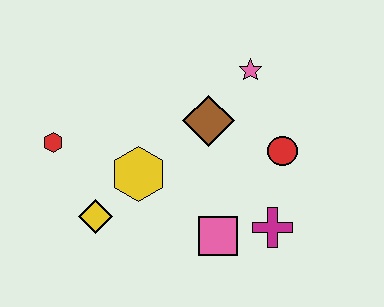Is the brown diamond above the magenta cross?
Yes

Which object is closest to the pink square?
The magenta cross is closest to the pink square.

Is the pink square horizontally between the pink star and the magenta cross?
No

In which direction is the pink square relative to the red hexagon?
The pink square is to the right of the red hexagon.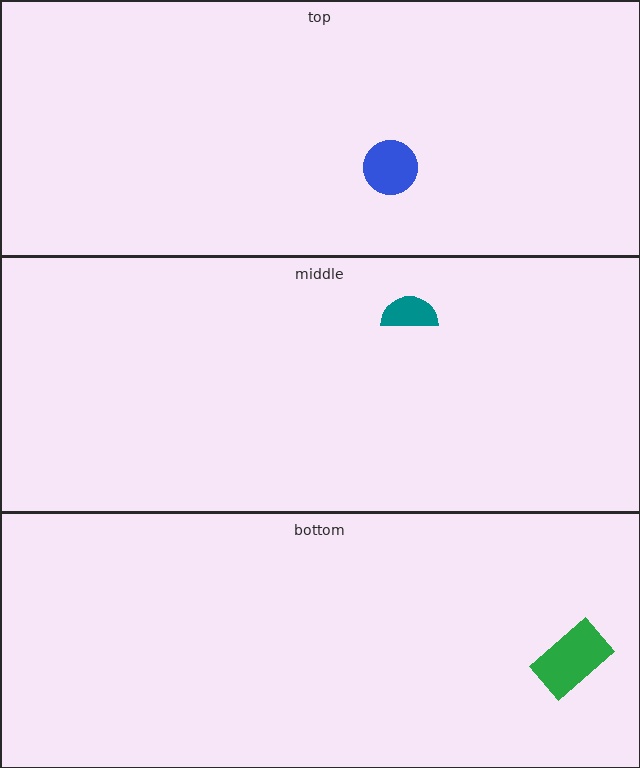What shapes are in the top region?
The blue circle.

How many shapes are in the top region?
1.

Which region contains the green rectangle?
The bottom region.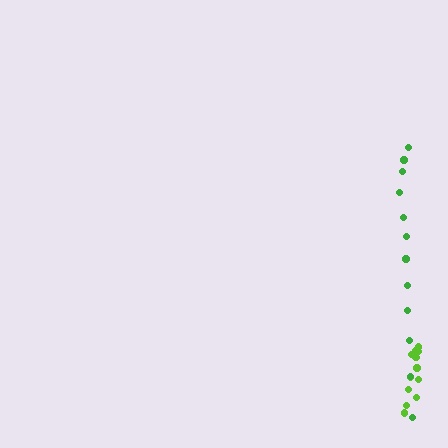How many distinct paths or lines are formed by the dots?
There are 2 distinct paths.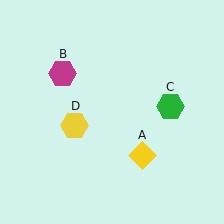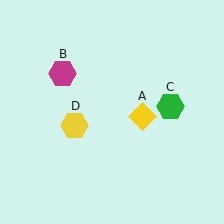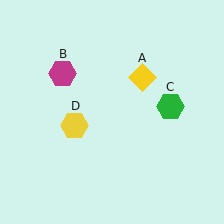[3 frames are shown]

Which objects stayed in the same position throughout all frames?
Magenta hexagon (object B) and green hexagon (object C) and yellow hexagon (object D) remained stationary.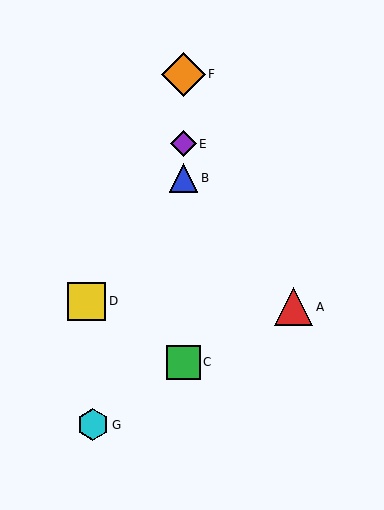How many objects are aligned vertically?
4 objects (B, C, E, F) are aligned vertically.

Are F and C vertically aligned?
Yes, both are at x≈183.